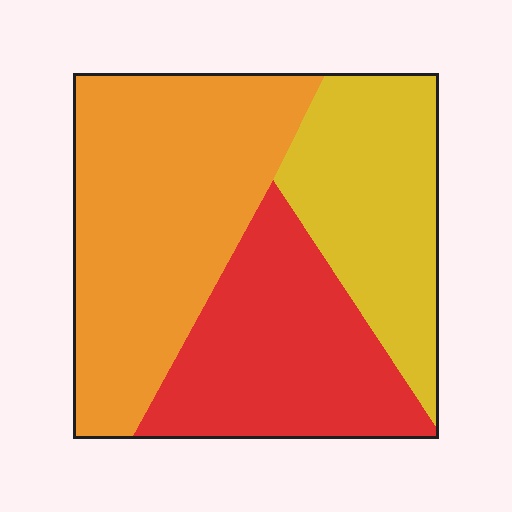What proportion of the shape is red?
Red covers roughly 30% of the shape.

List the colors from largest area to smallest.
From largest to smallest: orange, red, yellow.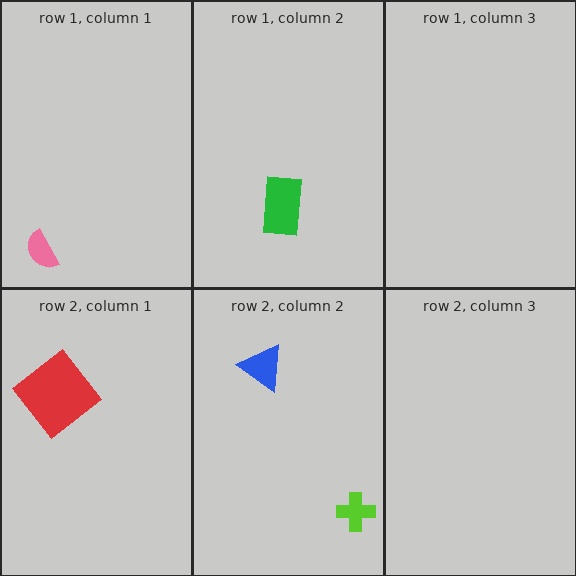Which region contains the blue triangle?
The row 2, column 2 region.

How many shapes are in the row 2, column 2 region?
2.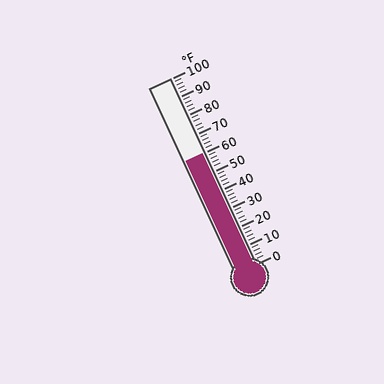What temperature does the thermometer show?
The thermometer shows approximately 60°F.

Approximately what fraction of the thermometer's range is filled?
The thermometer is filled to approximately 60% of its range.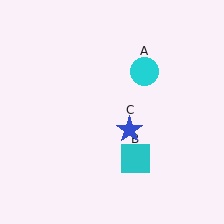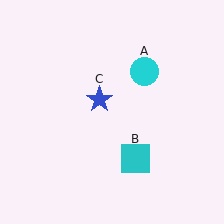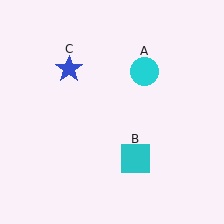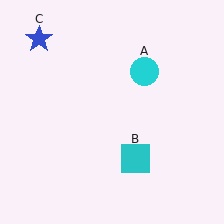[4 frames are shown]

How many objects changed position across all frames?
1 object changed position: blue star (object C).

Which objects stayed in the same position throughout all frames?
Cyan circle (object A) and cyan square (object B) remained stationary.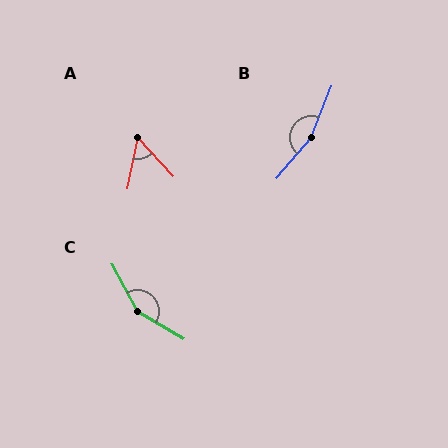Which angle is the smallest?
A, at approximately 54 degrees.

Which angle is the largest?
B, at approximately 161 degrees.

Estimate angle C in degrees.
Approximately 149 degrees.